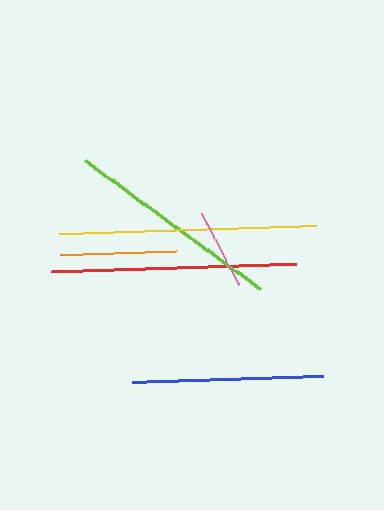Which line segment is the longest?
The yellow line is the longest at approximately 258 pixels.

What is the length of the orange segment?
The orange segment is approximately 117 pixels long.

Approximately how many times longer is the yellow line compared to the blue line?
The yellow line is approximately 1.3 times the length of the blue line.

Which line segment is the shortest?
The pink line is the shortest at approximately 80 pixels.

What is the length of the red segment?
The red segment is approximately 245 pixels long.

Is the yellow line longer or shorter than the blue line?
The yellow line is longer than the blue line.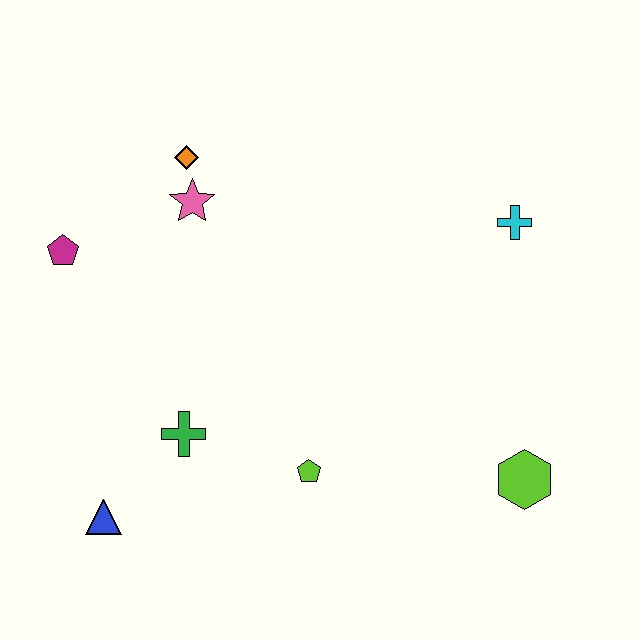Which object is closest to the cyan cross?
The lime hexagon is closest to the cyan cross.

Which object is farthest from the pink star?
The lime hexagon is farthest from the pink star.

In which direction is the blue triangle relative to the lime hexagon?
The blue triangle is to the left of the lime hexagon.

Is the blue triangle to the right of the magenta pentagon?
Yes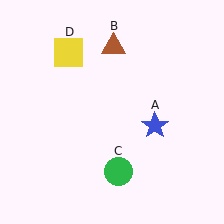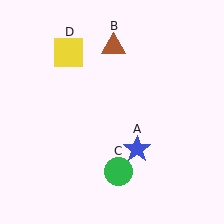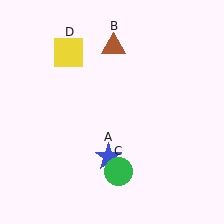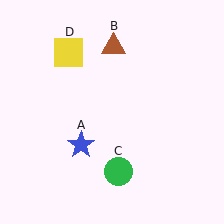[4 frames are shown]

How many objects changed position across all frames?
1 object changed position: blue star (object A).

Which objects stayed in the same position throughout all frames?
Brown triangle (object B) and green circle (object C) and yellow square (object D) remained stationary.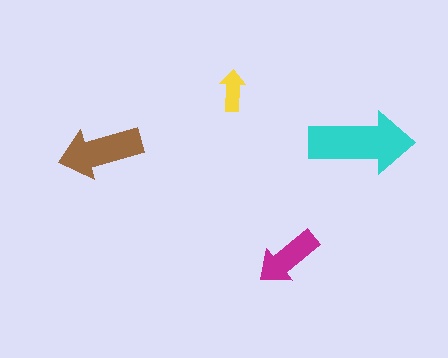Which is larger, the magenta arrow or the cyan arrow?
The cyan one.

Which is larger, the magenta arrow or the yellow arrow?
The magenta one.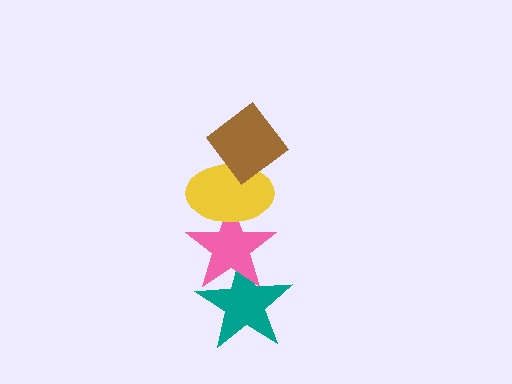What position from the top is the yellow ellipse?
The yellow ellipse is 2nd from the top.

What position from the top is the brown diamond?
The brown diamond is 1st from the top.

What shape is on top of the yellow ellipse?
The brown diamond is on top of the yellow ellipse.